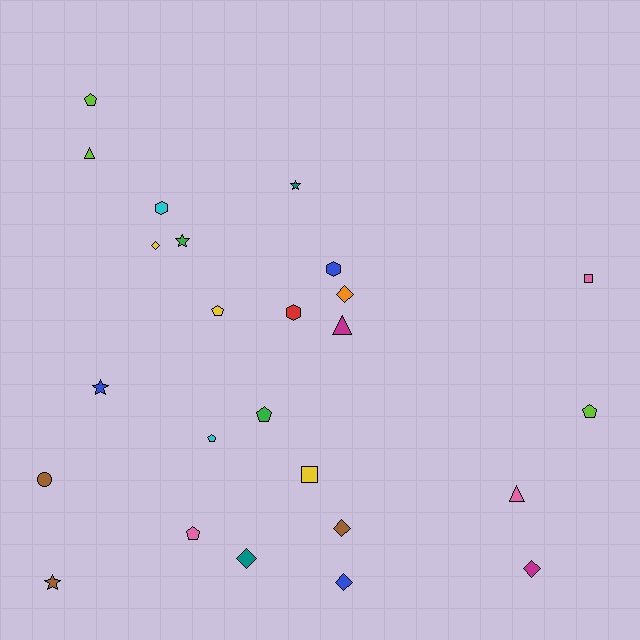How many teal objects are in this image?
There are 2 teal objects.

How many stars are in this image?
There are 4 stars.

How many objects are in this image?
There are 25 objects.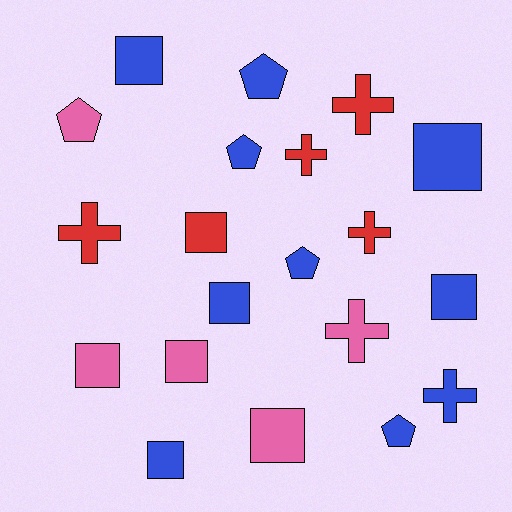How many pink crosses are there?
There is 1 pink cross.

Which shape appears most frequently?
Square, with 9 objects.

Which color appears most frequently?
Blue, with 10 objects.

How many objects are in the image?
There are 20 objects.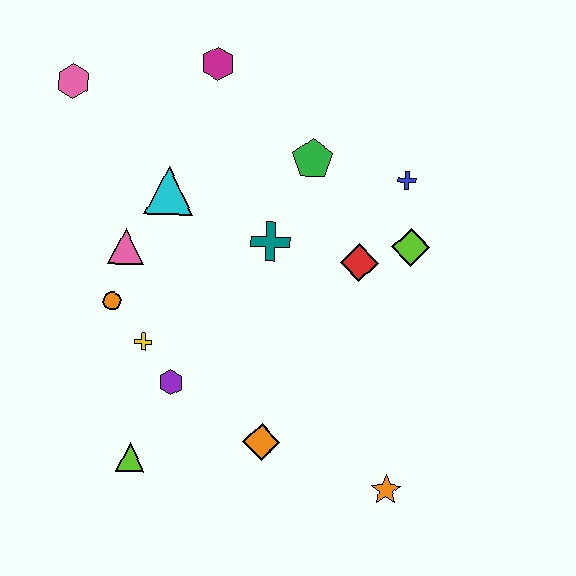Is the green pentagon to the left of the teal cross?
No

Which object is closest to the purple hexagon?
The yellow cross is closest to the purple hexagon.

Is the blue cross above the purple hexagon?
Yes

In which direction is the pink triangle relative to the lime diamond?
The pink triangle is to the left of the lime diamond.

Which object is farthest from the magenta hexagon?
The orange star is farthest from the magenta hexagon.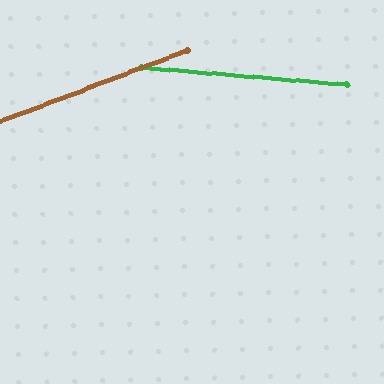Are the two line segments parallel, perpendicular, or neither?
Neither parallel nor perpendicular — they differ by about 25°.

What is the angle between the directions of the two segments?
Approximately 25 degrees.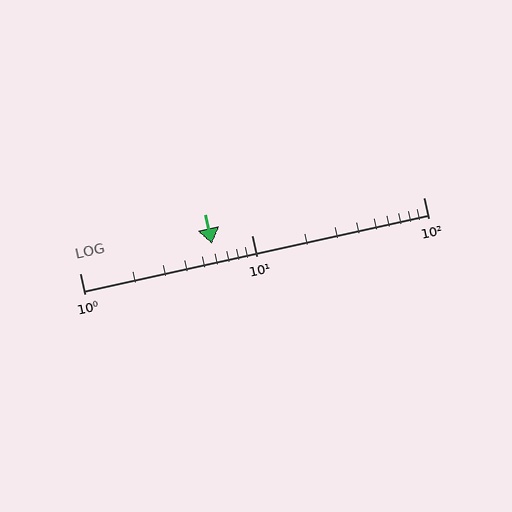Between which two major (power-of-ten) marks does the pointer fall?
The pointer is between 1 and 10.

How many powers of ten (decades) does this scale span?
The scale spans 2 decades, from 1 to 100.